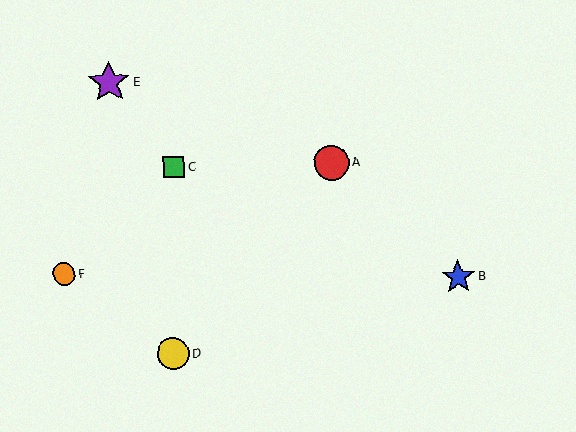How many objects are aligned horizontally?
2 objects (A, C) are aligned horizontally.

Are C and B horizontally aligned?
No, C is at y≈167 and B is at y≈277.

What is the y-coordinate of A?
Object A is at y≈163.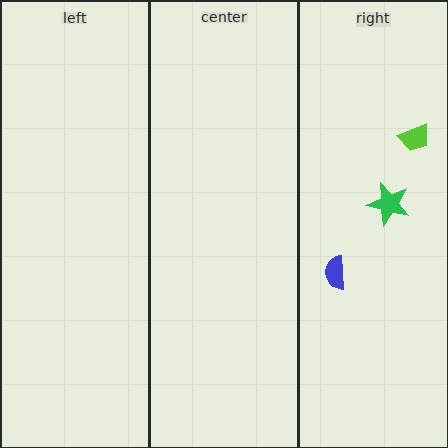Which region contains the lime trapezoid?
The right region.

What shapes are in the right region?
The blue semicircle, the green star, the lime trapezoid.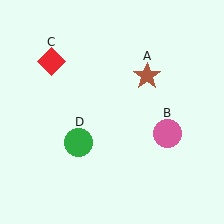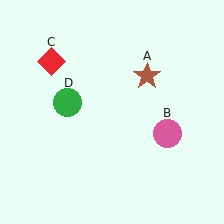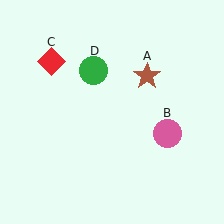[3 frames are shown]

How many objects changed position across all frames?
1 object changed position: green circle (object D).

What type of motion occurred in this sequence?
The green circle (object D) rotated clockwise around the center of the scene.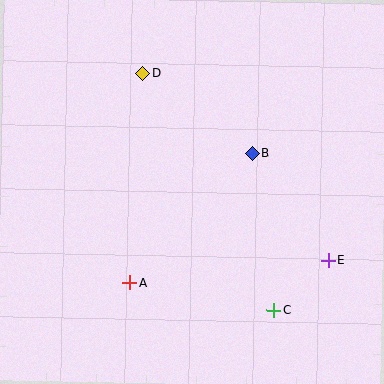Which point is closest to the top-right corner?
Point B is closest to the top-right corner.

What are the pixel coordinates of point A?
Point A is at (130, 282).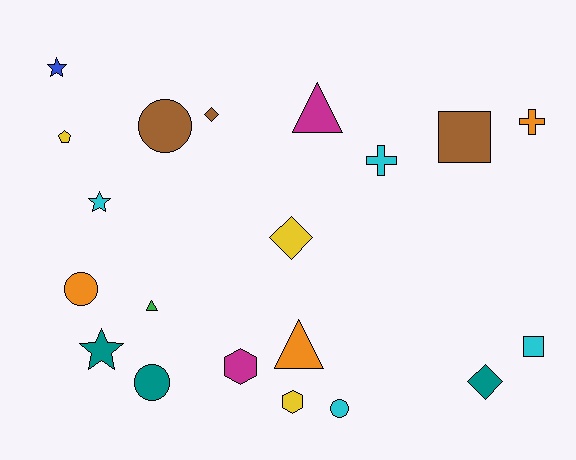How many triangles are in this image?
There are 3 triangles.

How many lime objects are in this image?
There are no lime objects.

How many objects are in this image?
There are 20 objects.